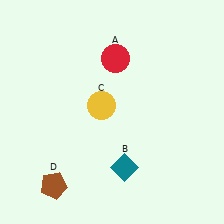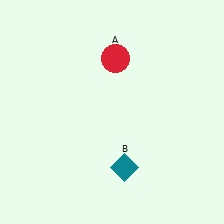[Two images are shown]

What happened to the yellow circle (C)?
The yellow circle (C) was removed in Image 2. It was in the top-left area of Image 1.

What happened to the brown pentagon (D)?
The brown pentagon (D) was removed in Image 2. It was in the bottom-left area of Image 1.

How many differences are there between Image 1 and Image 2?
There are 2 differences between the two images.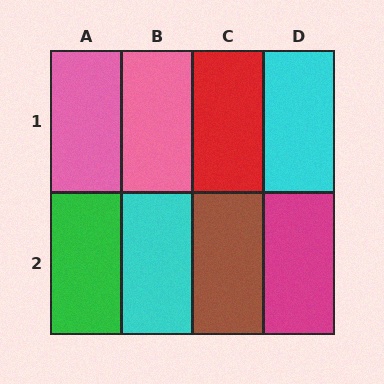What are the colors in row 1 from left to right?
Pink, pink, red, cyan.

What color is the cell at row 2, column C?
Brown.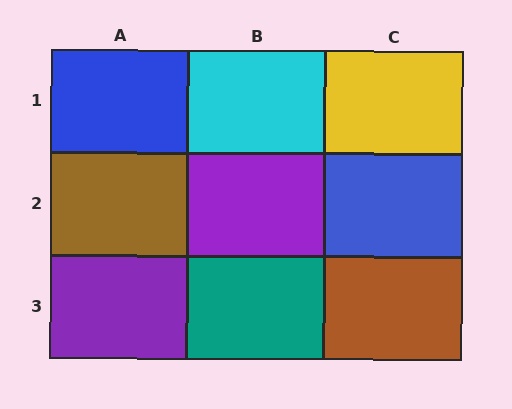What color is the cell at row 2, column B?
Purple.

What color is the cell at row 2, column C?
Blue.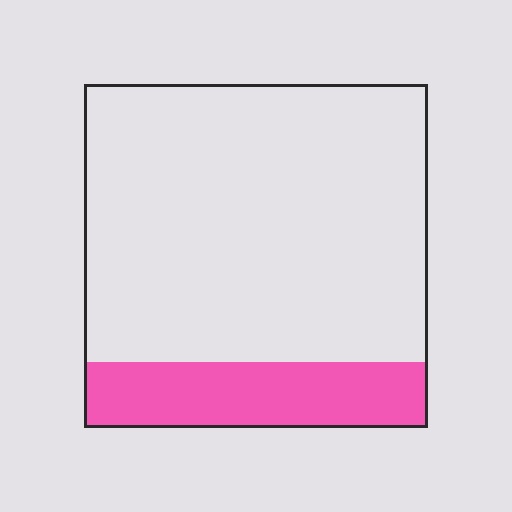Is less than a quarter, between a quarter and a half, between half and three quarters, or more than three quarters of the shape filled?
Less than a quarter.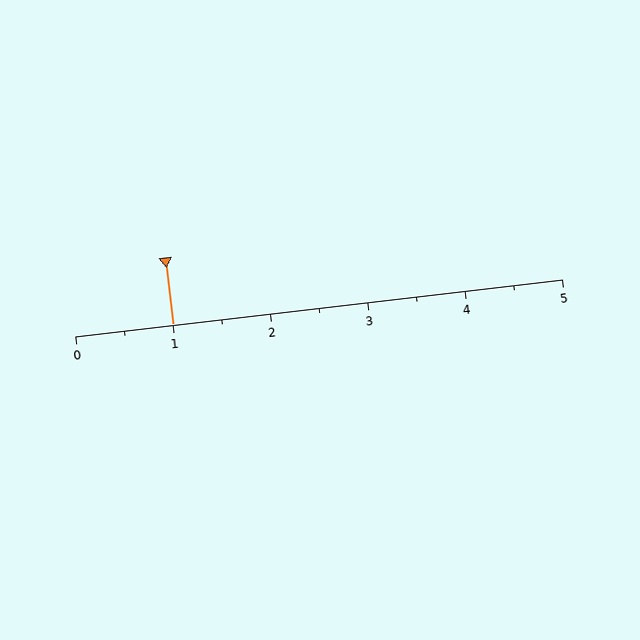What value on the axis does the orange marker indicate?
The marker indicates approximately 1.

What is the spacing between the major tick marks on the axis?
The major ticks are spaced 1 apart.